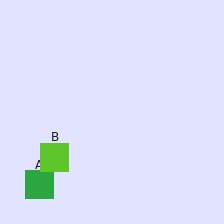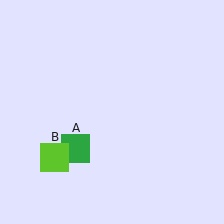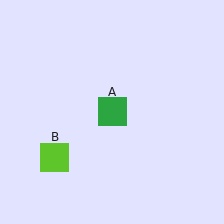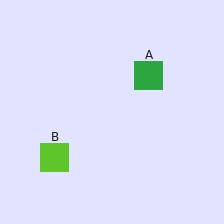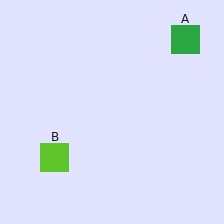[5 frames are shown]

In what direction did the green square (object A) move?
The green square (object A) moved up and to the right.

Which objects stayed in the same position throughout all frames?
Lime square (object B) remained stationary.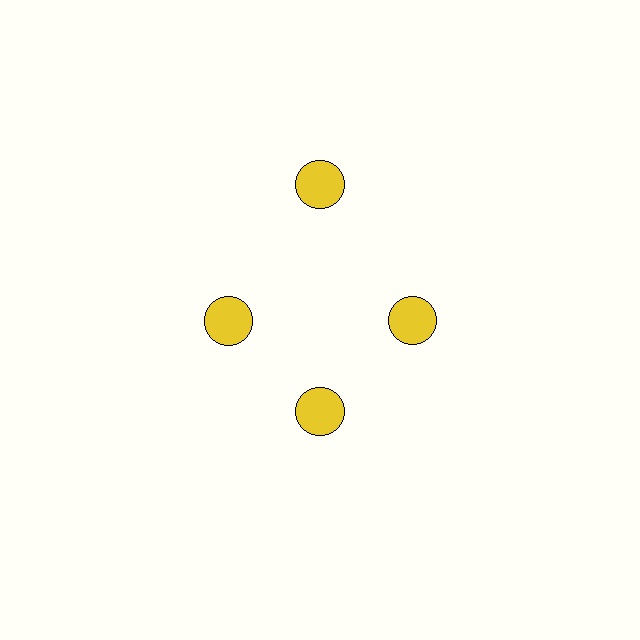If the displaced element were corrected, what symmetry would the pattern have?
It would have 4-fold rotational symmetry — the pattern would map onto itself every 90 degrees.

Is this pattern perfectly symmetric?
No. The 4 yellow circles are arranged in a ring, but one element near the 12 o'clock position is pushed outward from the center, breaking the 4-fold rotational symmetry.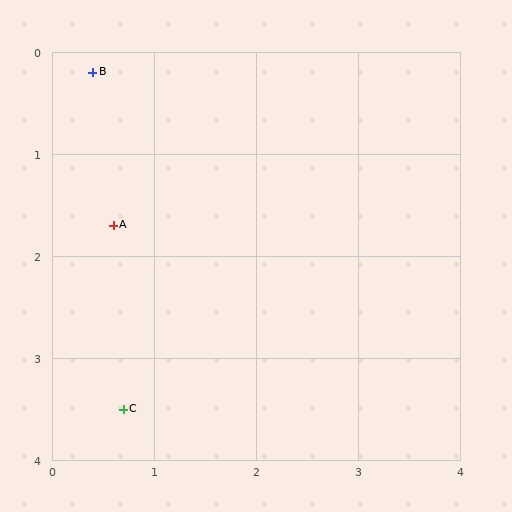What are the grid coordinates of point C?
Point C is at approximately (0.7, 3.5).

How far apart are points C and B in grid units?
Points C and B are about 3.3 grid units apart.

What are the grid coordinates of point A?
Point A is at approximately (0.6, 1.7).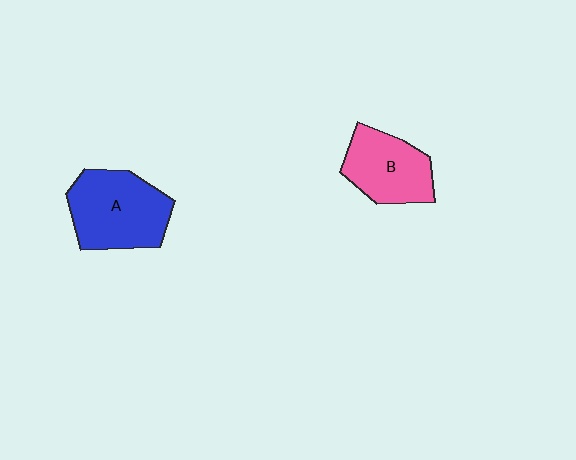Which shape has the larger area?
Shape A (blue).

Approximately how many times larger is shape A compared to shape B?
Approximately 1.3 times.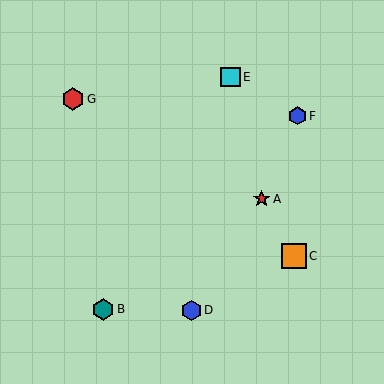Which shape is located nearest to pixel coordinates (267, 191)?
The red star (labeled A) at (262, 199) is nearest to that location.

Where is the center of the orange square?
The center of the orange square is at (294, 256).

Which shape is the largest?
The orange square (labeled C) is the largest.